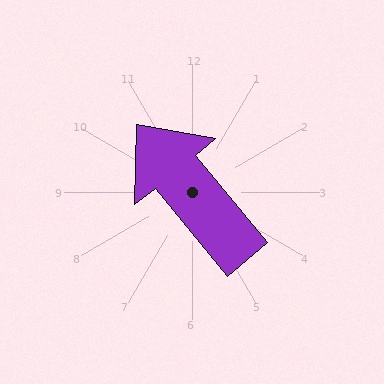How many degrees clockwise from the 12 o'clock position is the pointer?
Approximately 321 degrees.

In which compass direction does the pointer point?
Northwest.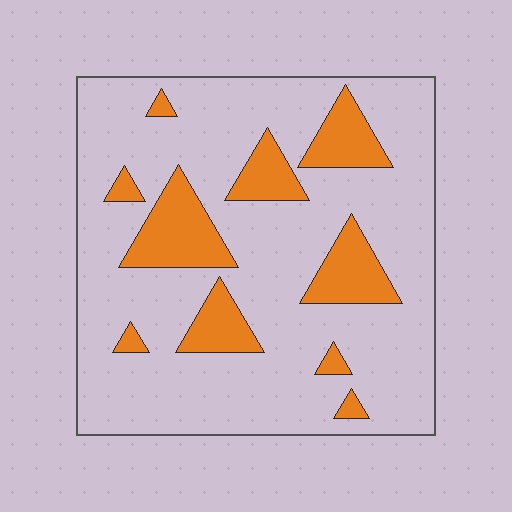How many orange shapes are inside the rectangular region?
10.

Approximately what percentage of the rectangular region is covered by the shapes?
Approximately 20%.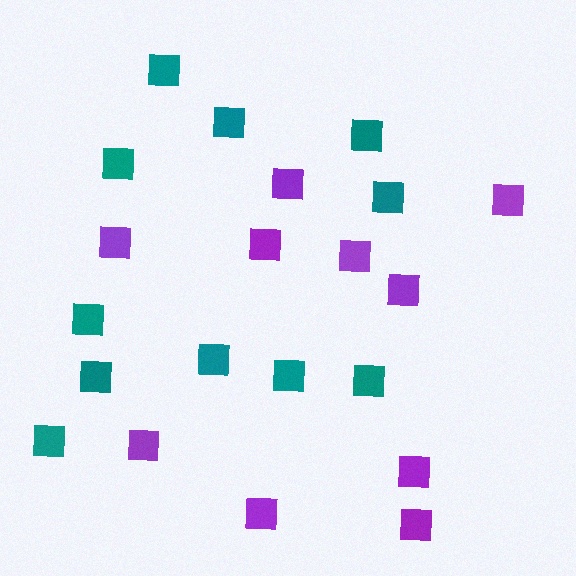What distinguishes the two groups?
There are 2 groups: one group of teal squares (11) and one group of purple squares (10).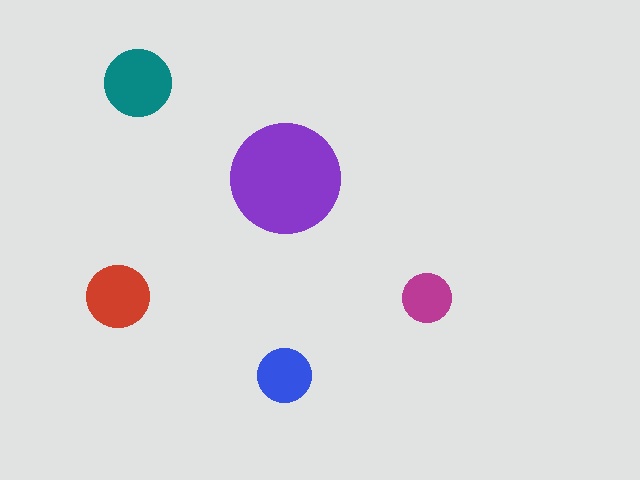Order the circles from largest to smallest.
the purple one, the teal one, the red one, the blue one, the magenta one.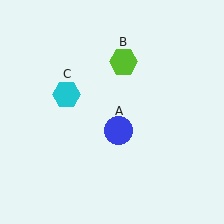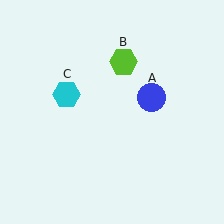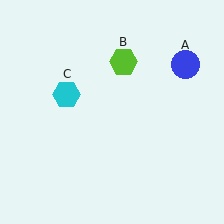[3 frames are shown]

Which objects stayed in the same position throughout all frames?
Lime hexagon (object B) and cyan hexagon (object C) remained stationary.